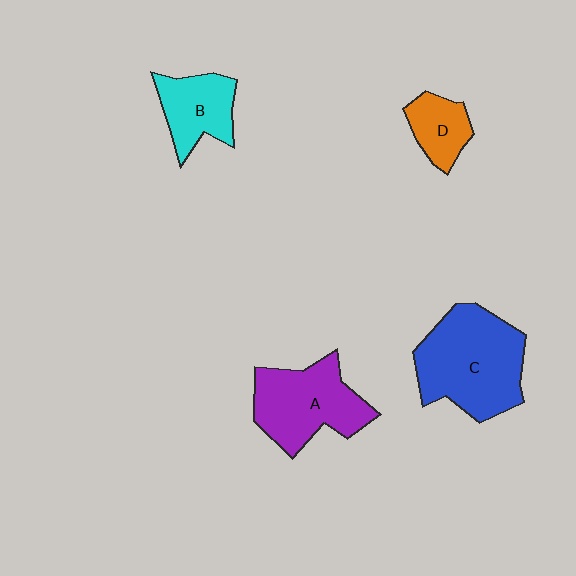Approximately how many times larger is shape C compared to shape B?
Approximately 1.9 times.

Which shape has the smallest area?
Shape D (orange).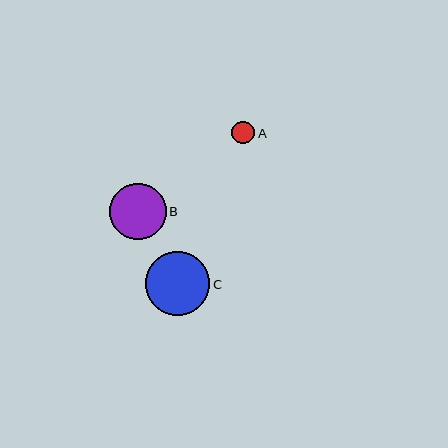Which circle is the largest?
Circle C is the largest with a size of approximately 64 pixels.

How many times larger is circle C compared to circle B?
Circle C is approximately 1.1 times the size of circle B.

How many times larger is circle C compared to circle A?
Circle C is approximately 2.8 times the size of circle A.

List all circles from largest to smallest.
From largest to smallest: C, B, A.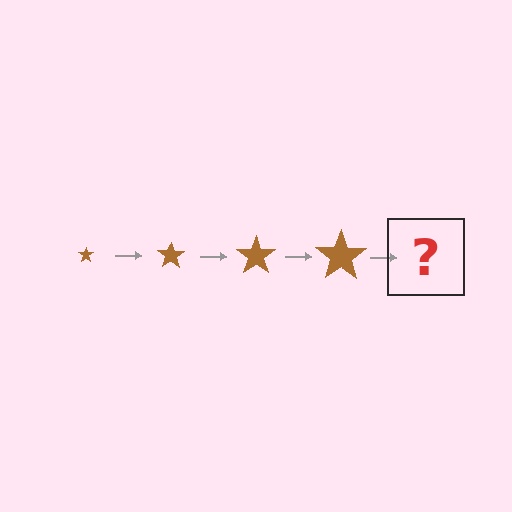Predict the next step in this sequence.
The next step is a brown star, larger than the previous one.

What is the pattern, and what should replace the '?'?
The pattern is that the star gets progressively larger each step. The '?' should be a brown star, larger than the previous one.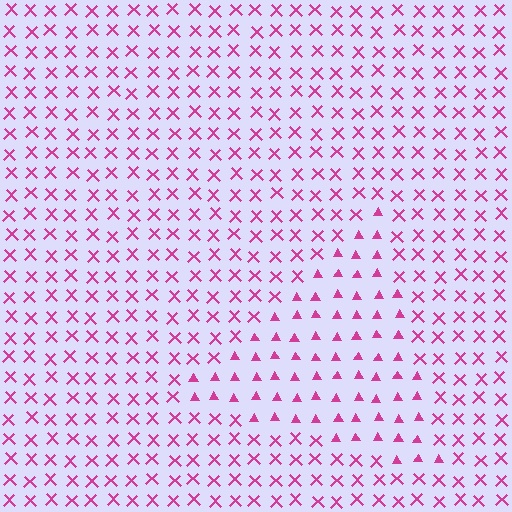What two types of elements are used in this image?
The image uses triangles inside the triangle region and X marks outside it.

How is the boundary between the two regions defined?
The boundary is defined by a change in element shape: triangles inside vs. X marks outside. All elements share the same color and spacing.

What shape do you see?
I see a triangle.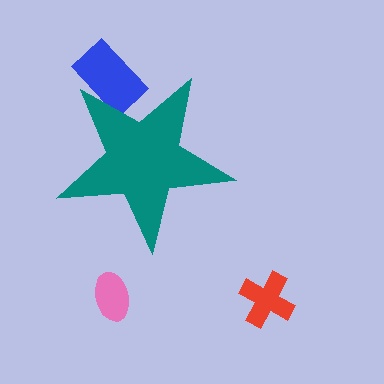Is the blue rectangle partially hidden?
Yes, the blue rectangle is partially hidden behind the teal star.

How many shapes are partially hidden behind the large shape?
1 shape is partially hidden.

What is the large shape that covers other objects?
A teal star.